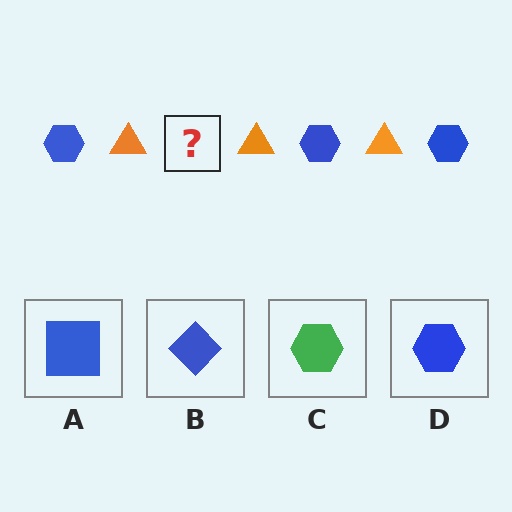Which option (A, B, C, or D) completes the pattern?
D.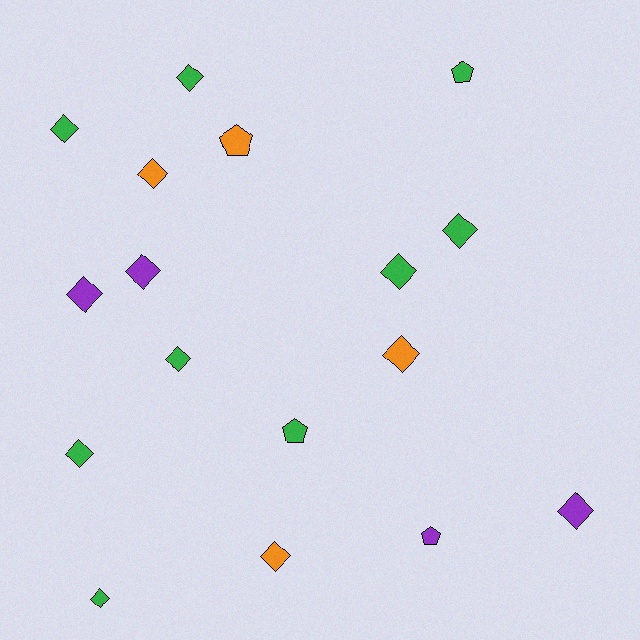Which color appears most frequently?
Green, with 9 objects.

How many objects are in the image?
There are 17 objects.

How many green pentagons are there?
There are 2 green pentagons.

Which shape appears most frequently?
Diamond, with 13 objects.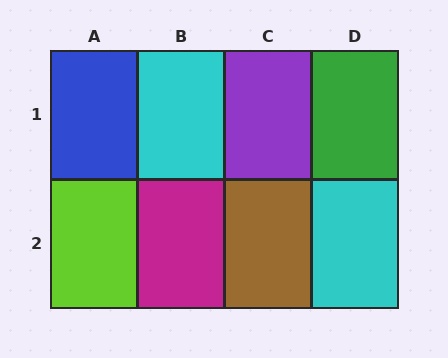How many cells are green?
1 cell is green.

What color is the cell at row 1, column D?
Green.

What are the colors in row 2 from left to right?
Lime, magenta, brown, cyan.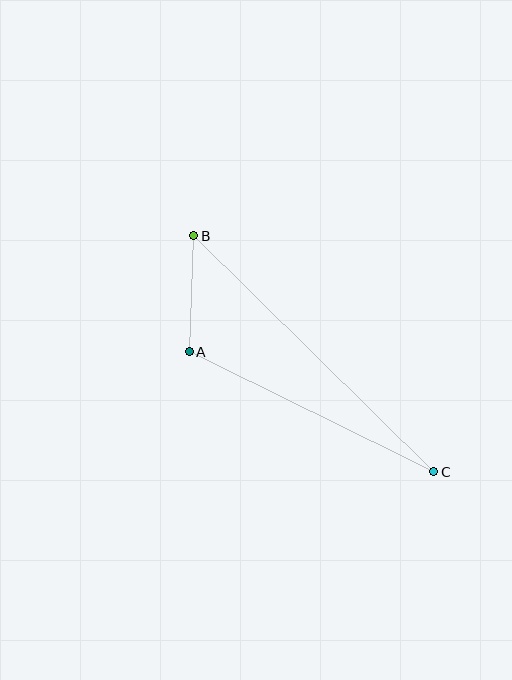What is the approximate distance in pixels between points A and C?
The distance between A and C is approximately 273 pixels.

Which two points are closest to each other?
Points A and B are closest to each other.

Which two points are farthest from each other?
Points B and C are farthest from each other.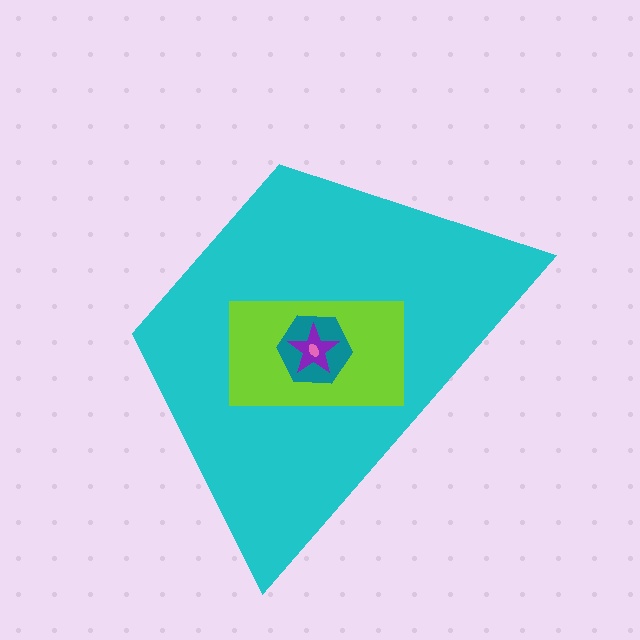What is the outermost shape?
The cyan trapezoid.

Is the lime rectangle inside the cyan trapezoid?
Yes.